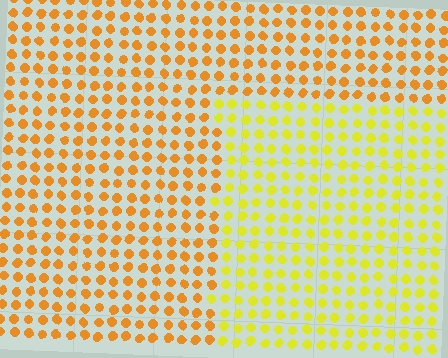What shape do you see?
I see a rectangle.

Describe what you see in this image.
The image is filled with small orange elements in a uniform arrangement. A rectangle-shaped region is visible where the elements are tinted to a slightly different hue, forming a subtle color boundary.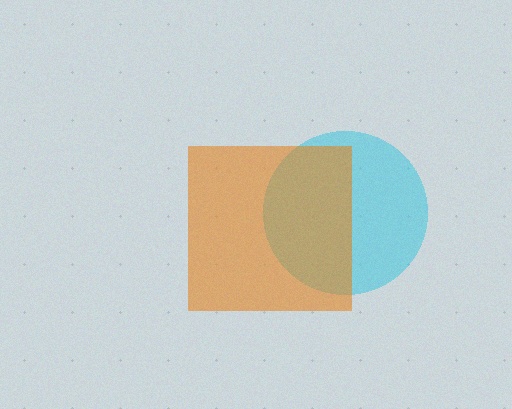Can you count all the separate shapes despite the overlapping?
Yes, there are 2 separate shapes.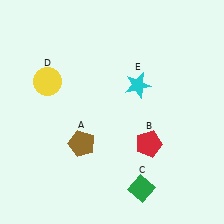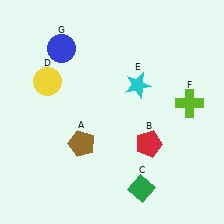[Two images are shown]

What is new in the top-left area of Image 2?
A blue circle (G) was added in the top-left area of Image 2.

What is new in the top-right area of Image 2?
A lime cross (F) was added in the top-right area of Image 2.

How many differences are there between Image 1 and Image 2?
There are 2 differences between the two images.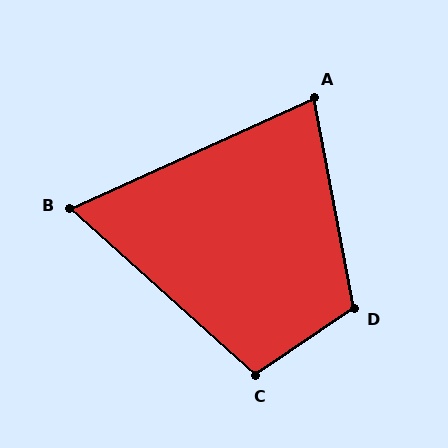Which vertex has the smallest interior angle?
B, at approximately 66 degrees.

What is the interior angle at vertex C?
Approximately 103 degrees (obtuse).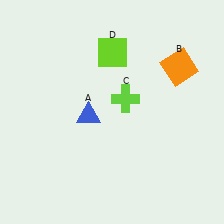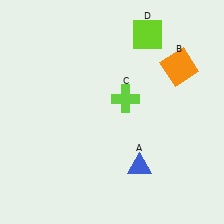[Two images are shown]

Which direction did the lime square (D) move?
The lime square (D) moved right.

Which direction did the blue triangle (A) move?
The blue triangle (A) moved right.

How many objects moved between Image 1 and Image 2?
2 objects moved between the two images.